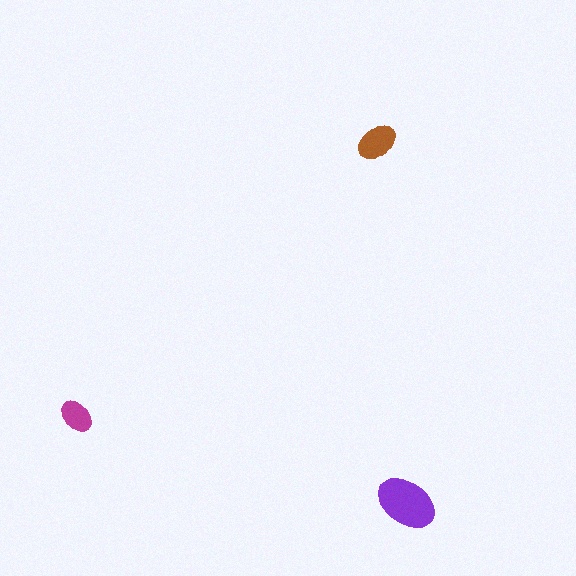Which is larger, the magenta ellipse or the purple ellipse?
The purple one.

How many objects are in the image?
There are 3 objects in the image.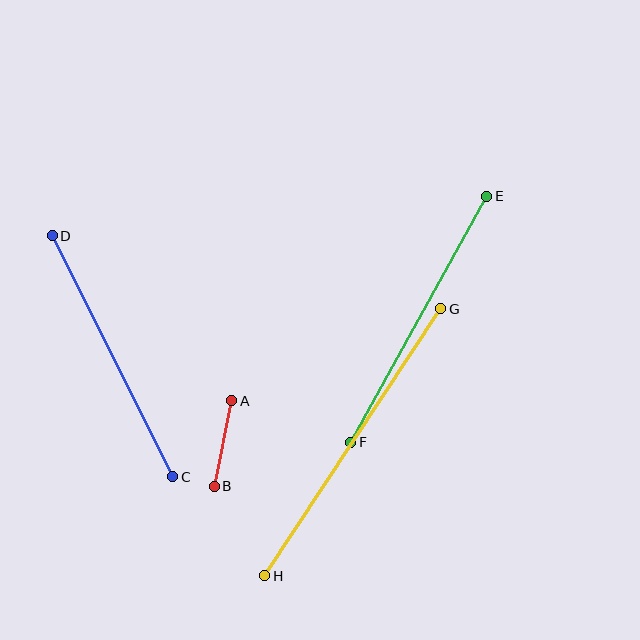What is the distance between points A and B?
The distance is approximately 87 pixels.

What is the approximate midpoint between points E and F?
The midpoint is at approximately (419, 319) pixels.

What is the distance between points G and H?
The distance is approximately 320 pixels.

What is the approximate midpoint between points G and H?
The midpoint is at approximately (353, 442) pixels.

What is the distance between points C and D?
The distance is approximately 270 pixels.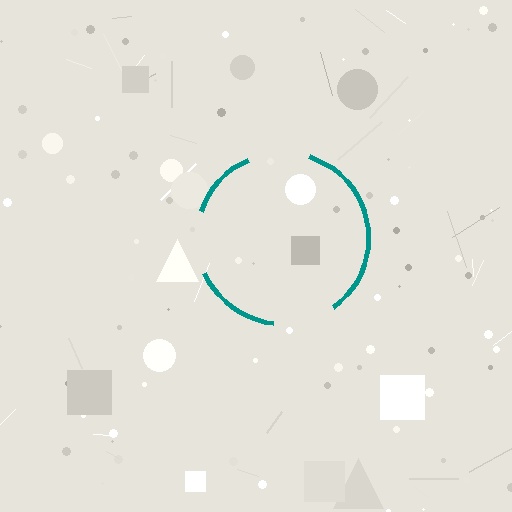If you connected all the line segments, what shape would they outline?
They would outline a circle.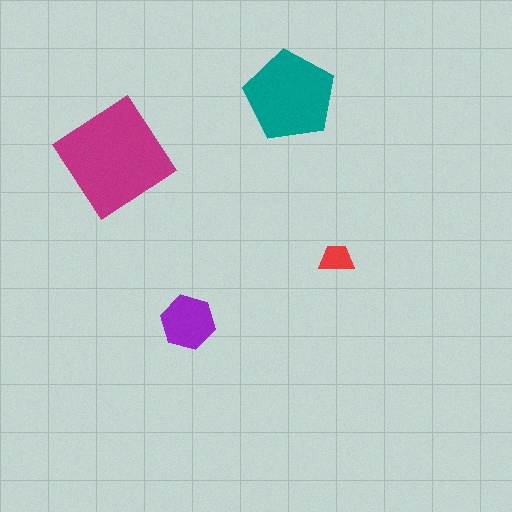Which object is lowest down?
The purple hexagon is bottommost.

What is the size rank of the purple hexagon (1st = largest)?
3rd.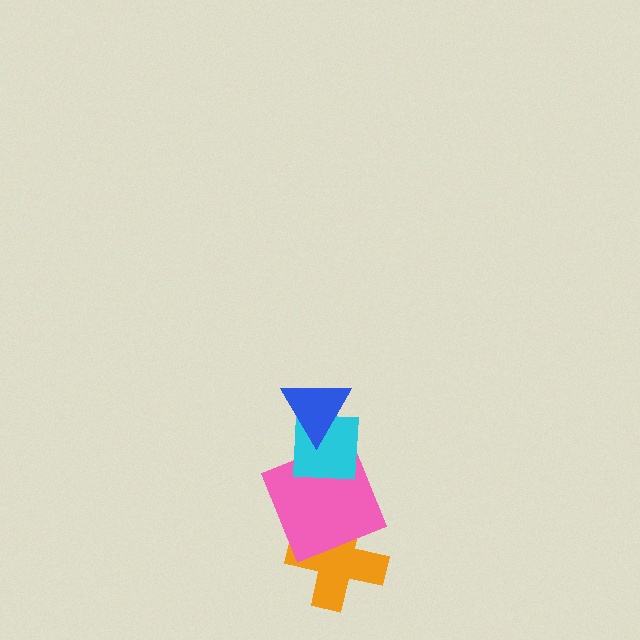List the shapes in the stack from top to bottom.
From top to bottom: the blue triangle, the cyan square, the pink square, the orange cross.